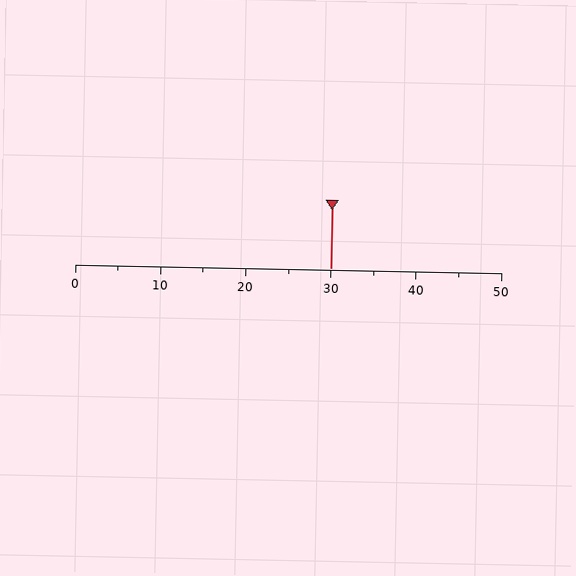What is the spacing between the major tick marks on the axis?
The major ticks are spaced 10 apart.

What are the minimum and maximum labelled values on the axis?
The axis runs from 0 to 50.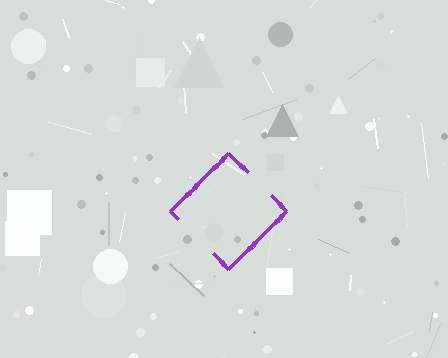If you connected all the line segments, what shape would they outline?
They would outline a diamond.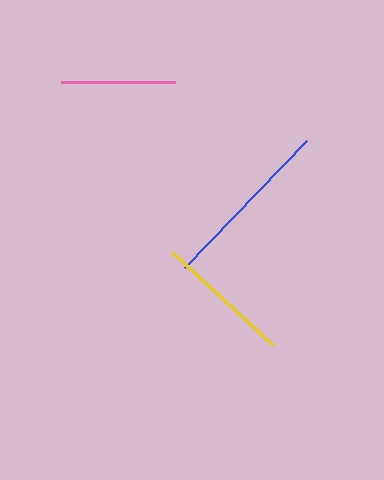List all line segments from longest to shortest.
From longest to shortest: blue, yellow, pink.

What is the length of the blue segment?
The blue segment is approximately 176 pixels long.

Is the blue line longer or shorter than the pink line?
The blue line is longer than the pink line.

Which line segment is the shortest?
The pink line is the shortest at approximately 114 pixels.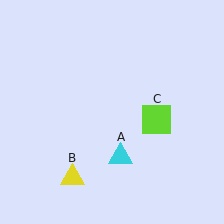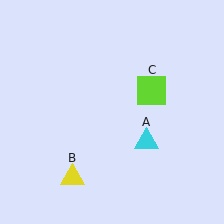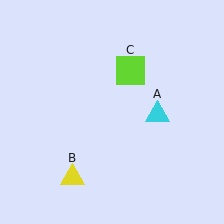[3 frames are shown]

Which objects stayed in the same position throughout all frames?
Yellow triangle (object B) remained stationary.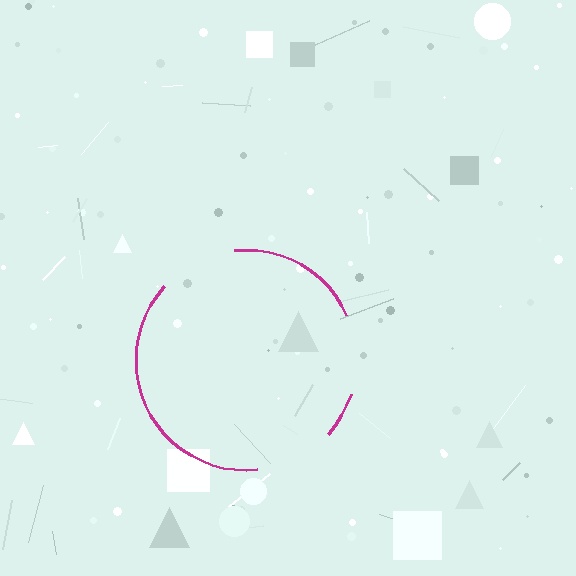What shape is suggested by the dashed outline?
The dashed outline suggests a circle.